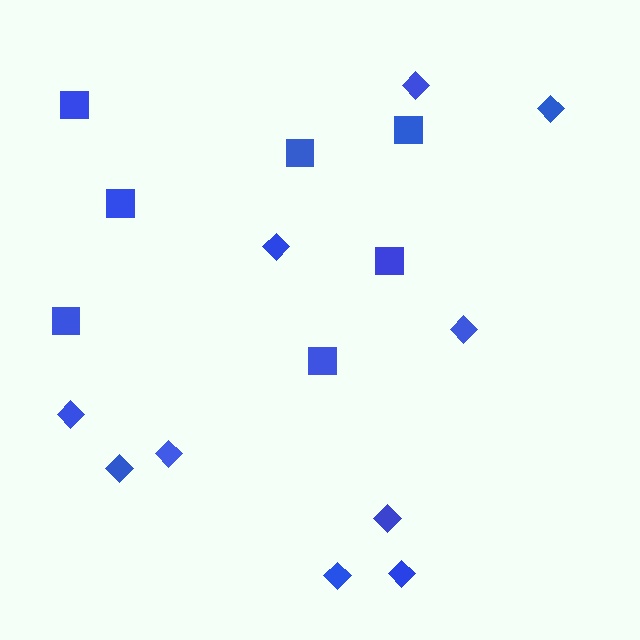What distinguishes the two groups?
There are 2 groups: one group of diamonds (10) and one group of squares (7).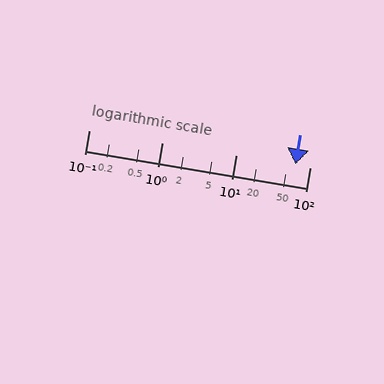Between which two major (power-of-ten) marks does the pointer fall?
The pointer is between 10 and 100.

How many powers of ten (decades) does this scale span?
The scale spans 3 decades, from 0.1 to 100.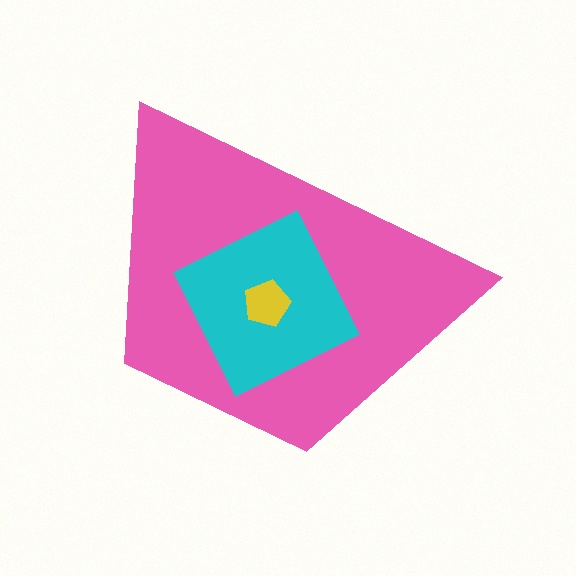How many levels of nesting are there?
3.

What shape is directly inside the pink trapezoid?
The cyan diamond.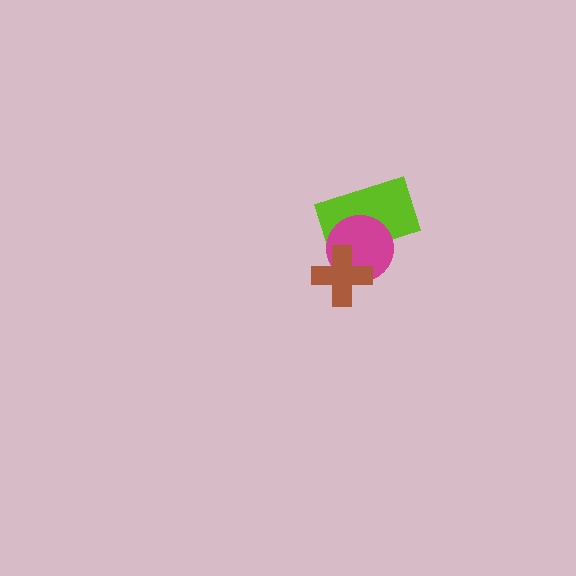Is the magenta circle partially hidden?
Yes, it is partially covered by another shape.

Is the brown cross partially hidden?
No, no other shape covers it.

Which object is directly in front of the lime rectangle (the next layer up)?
The magenta circle is directly in front of the lime rectangle.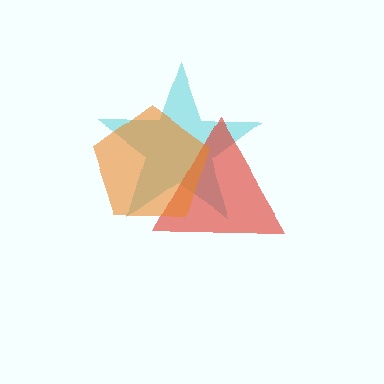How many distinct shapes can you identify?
There are 3 distinct shapes: a cyan star, a red triangle, an orange pentagon.